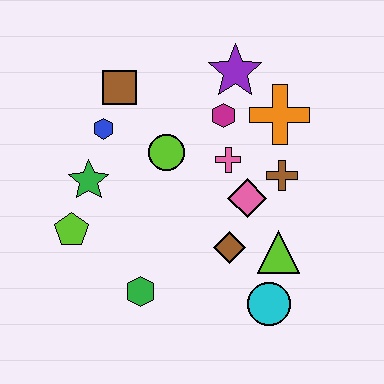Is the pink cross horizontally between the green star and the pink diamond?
Yes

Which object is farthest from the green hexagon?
The purple star is farthest from the green hexagon.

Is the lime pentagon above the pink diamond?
No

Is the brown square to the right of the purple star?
No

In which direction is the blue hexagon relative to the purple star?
The blue hexagon is to the left of the purple star.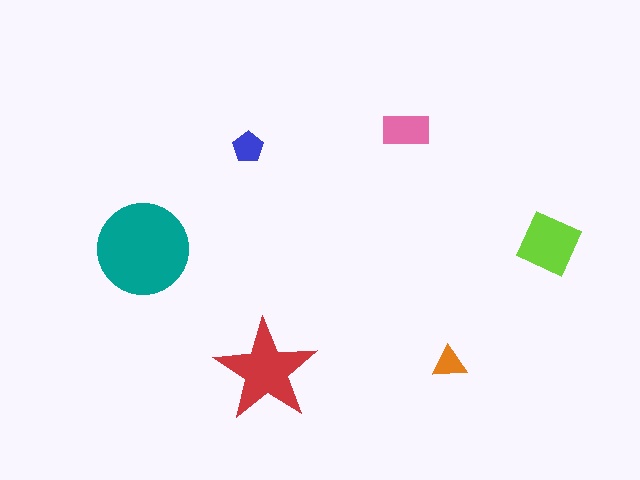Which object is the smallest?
The orange triangle.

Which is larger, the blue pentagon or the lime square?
The lime square.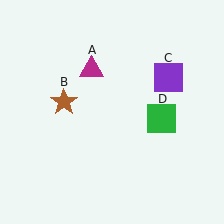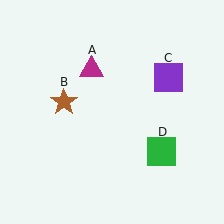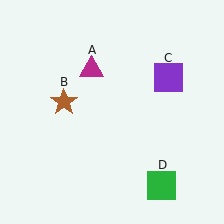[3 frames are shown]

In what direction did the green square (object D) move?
The green square (object D) moved down.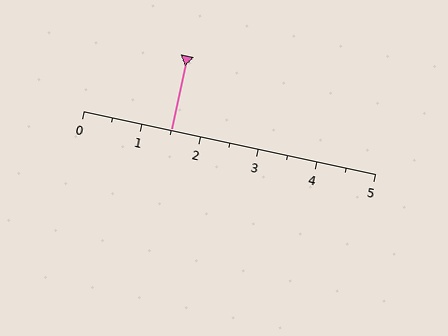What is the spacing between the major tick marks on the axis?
The major ticks are spaced 1 apart.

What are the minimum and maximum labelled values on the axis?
The axis runs from 0 to 5.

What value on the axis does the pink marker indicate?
The marker indicates approximately 1.5.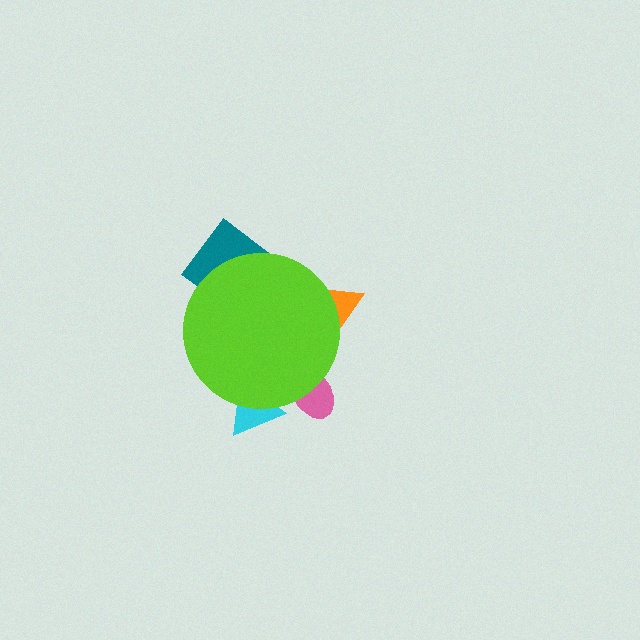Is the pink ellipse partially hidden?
Yes, the pink ellipse is partially hidden behind the lime circle.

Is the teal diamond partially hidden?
Yes, the teal diamond is partially hidden behind the lime circle.